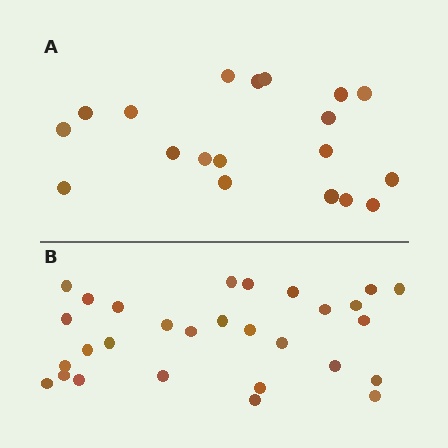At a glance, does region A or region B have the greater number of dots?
Region B (the bottom region) has more dots.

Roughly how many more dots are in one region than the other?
Region B has roughly 10 or so more dots than region A.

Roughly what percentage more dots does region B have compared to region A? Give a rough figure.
About 55% more.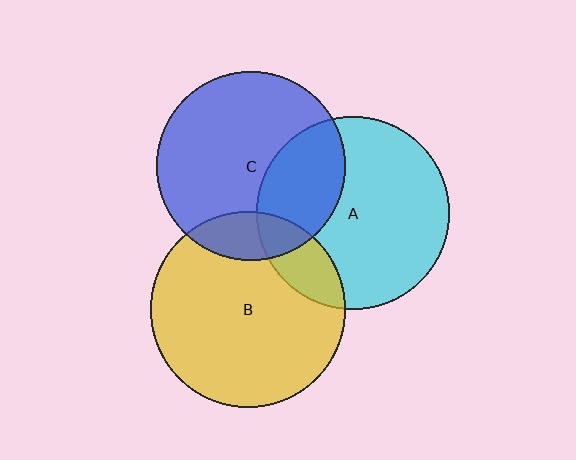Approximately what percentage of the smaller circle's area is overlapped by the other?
Approximately 15%.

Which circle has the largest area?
Circle B (yellow).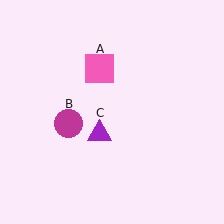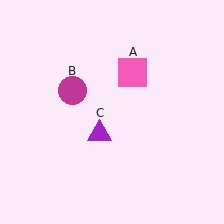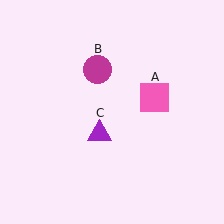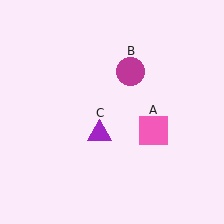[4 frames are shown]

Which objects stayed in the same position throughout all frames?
Purple triangle (object C) remained stationary.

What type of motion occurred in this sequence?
The pink square (object A), magenta circle (object B) rotated clockwise around the center of the scene.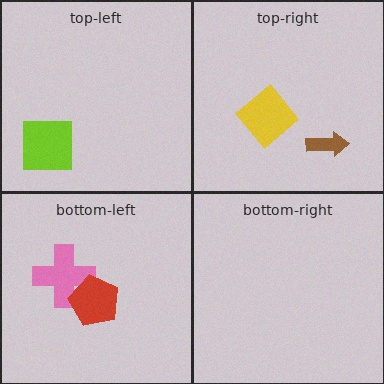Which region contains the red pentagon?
The bottom-left region.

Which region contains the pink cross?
The bottom-left region.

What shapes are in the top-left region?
The lime square.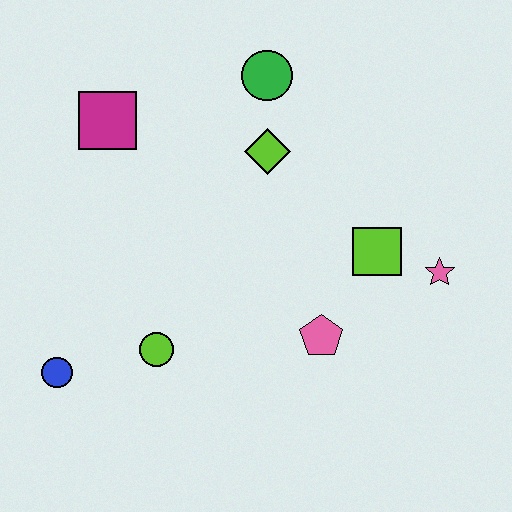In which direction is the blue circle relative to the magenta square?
The blue circle is below the magenta square.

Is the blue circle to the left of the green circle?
Yes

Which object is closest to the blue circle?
The lime circle is closest to the blue circle.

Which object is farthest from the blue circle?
The pink star is farthest from the blue circle.